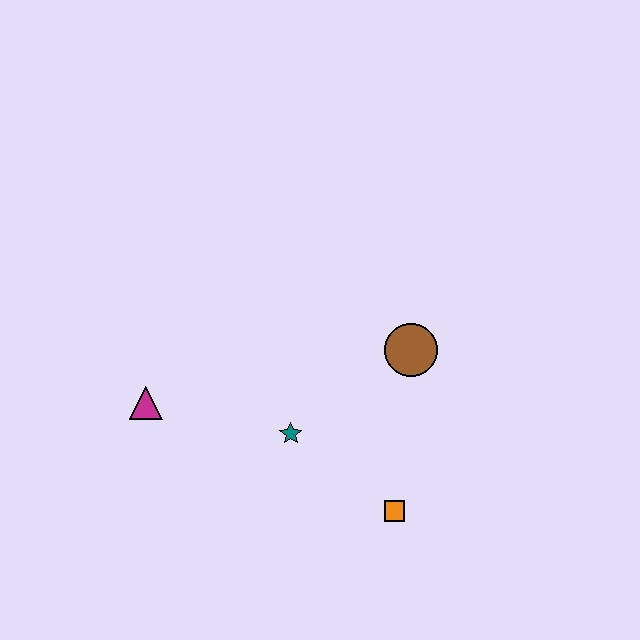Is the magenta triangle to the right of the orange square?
No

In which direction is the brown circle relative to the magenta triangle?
The brown circle is to the right of the magenta triangle.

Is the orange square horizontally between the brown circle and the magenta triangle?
Yes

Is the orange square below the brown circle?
Yes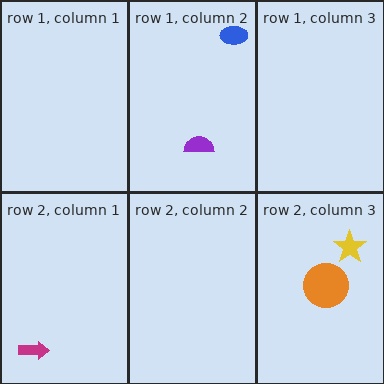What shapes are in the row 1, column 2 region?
The purple semicircle, the blue ellipse.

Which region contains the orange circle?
The row 2, column 3 region.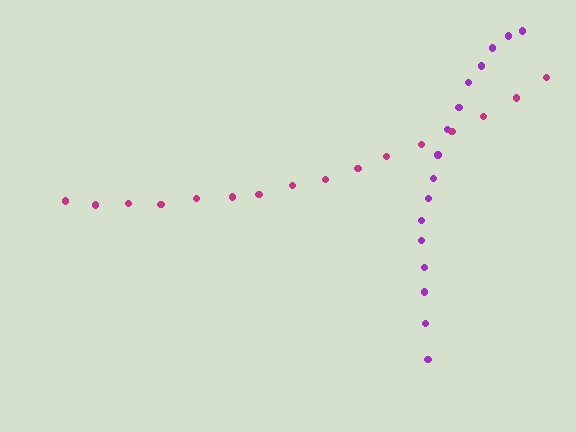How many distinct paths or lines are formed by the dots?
There are 2 distinct paths.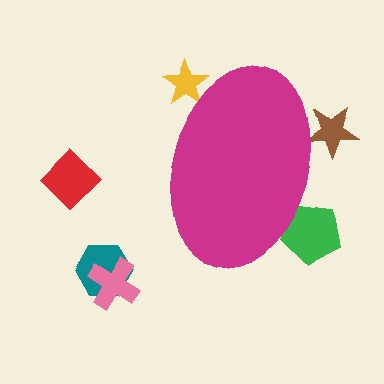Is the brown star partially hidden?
Yes, the brown star is partially hidden behind the magenta ellipse.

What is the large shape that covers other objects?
A magenta ellipse.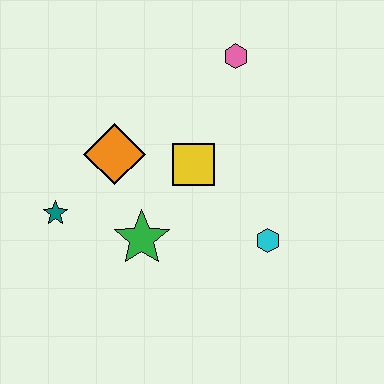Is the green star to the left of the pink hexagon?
Yes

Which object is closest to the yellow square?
The orange diamond is closest to the yellow square.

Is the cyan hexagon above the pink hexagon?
No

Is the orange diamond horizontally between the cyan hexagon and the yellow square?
No